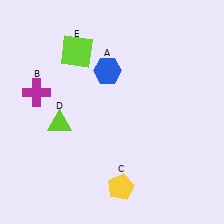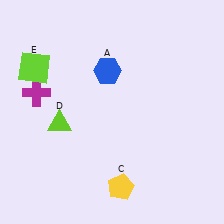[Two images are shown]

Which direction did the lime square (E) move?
The lime square (E) moved left.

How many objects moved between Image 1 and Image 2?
1 object moved between the two images.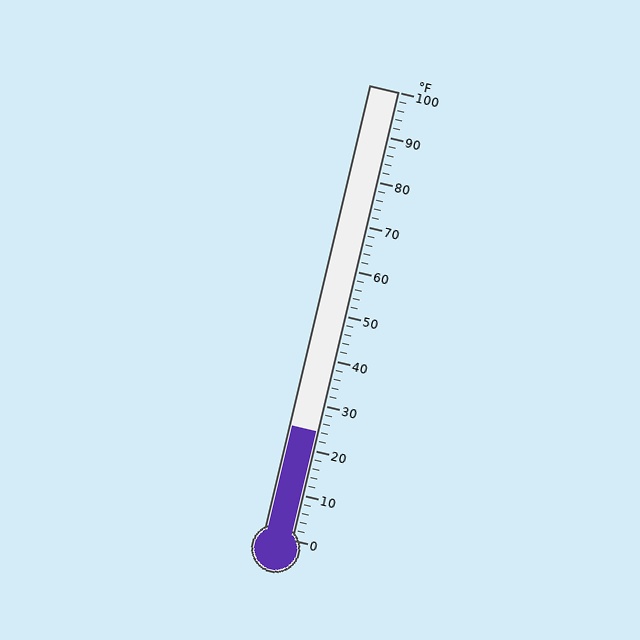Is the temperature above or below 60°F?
The temperature is below 60°F.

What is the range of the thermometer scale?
The thermometer scale ranges from 0°F to 100°F.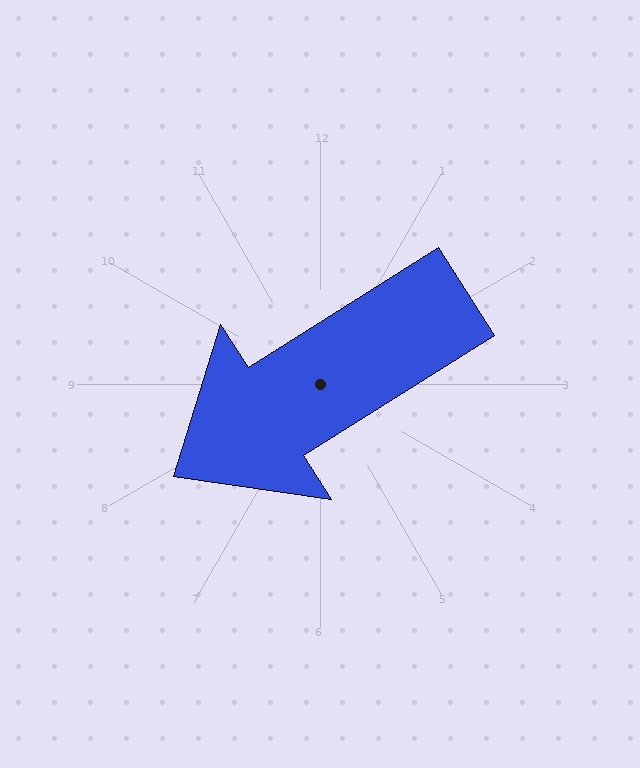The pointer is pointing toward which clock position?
Roughly 8 o'clock.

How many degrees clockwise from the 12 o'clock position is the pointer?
Approximately 238 degrees.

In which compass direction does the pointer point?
Southwest.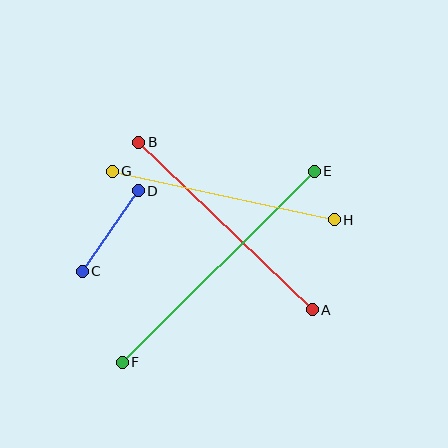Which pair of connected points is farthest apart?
Points E and F are farthest apart.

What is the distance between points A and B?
The distance is approximately 241 pixels.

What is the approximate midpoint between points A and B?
The midpoint is at approximately (225, 226) pixels.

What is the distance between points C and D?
The distance is approximately 98 pixels.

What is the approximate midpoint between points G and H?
The midpoint is at approximately (223, 195) pixels.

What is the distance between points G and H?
The distance is approximately 227 pixels.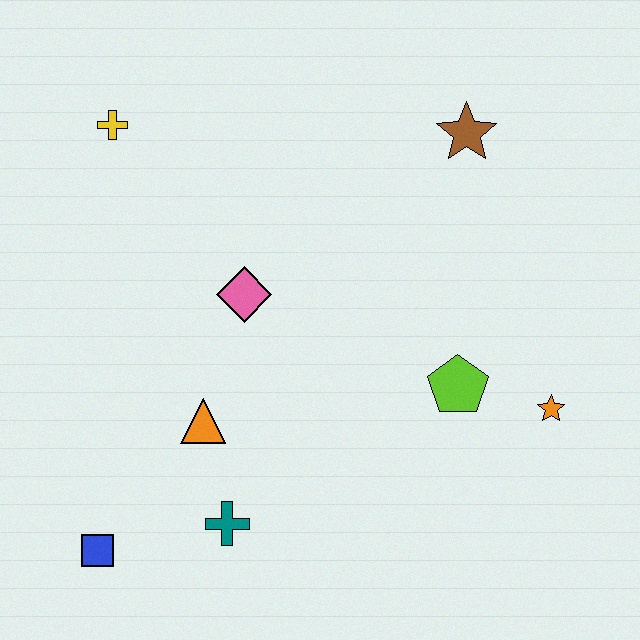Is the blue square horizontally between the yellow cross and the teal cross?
No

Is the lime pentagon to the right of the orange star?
No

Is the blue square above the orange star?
No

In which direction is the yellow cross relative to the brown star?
The yellow cross is to the left of the brown star.